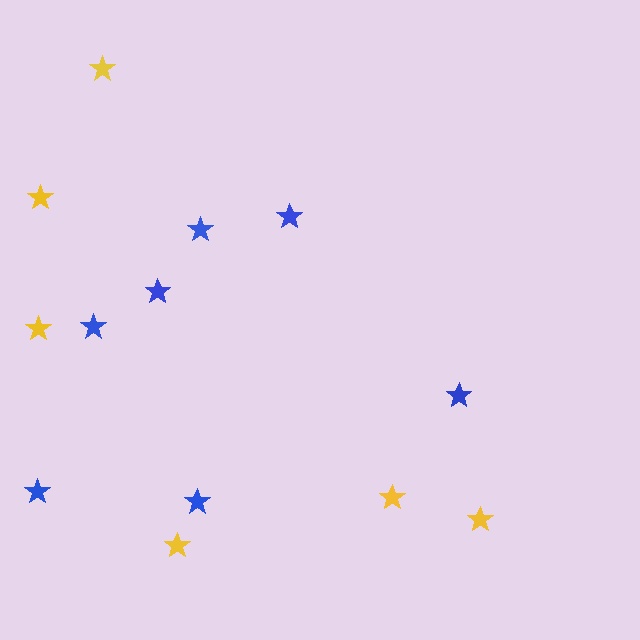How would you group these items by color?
There are 2 groups: one group of yellow stars (6) and one group of blue stars (7).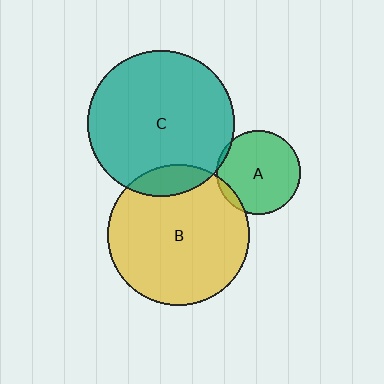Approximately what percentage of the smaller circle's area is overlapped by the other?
Approximately 5%.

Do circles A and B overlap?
Yes.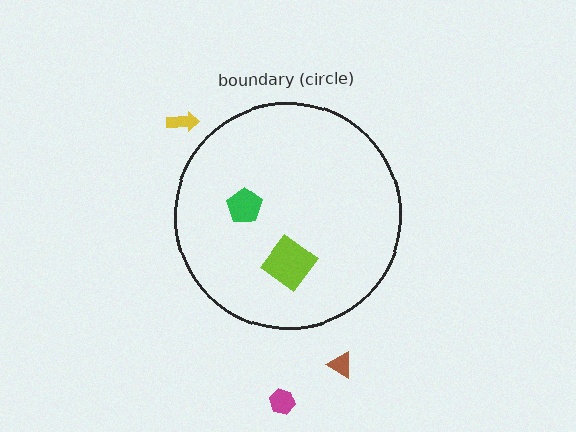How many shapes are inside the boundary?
2 inside, 3 outside.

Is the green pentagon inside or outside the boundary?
Inside.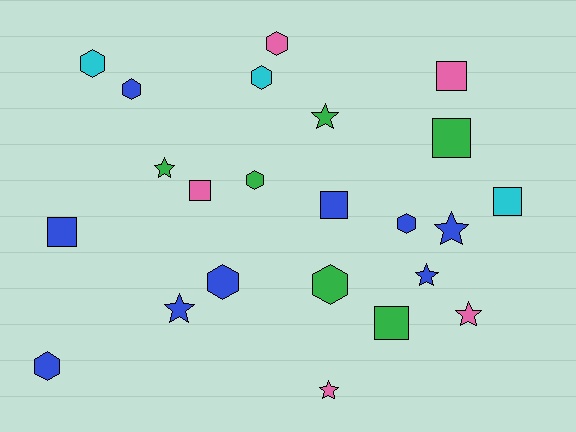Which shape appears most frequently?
Hexagon, with 9 objects.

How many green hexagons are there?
There are 2 green hexagons.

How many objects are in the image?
There are 23 objects.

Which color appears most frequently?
Blue, with 9 objects.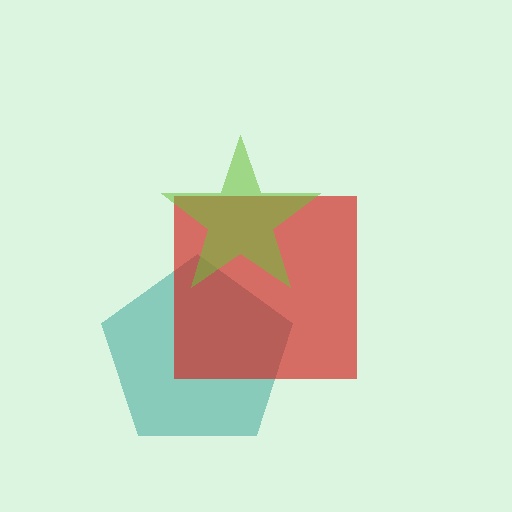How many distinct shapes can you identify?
There are 3 distinct shapes: a teal pentagon, a red square, a lime star.